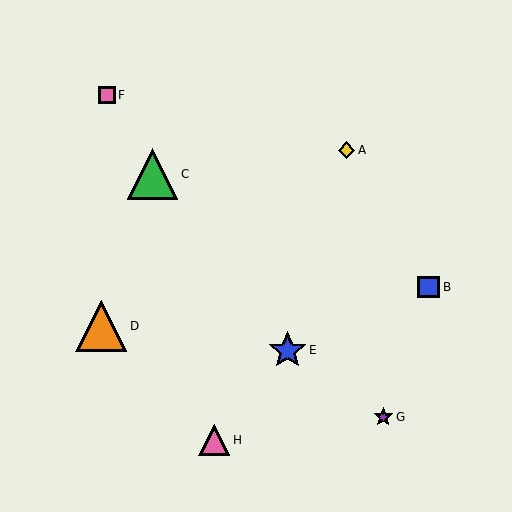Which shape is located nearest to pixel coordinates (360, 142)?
The yellow diamond (labeled A) at (347, 150) is nearest to that location.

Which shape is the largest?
The orange triangle (labeled D) is the largest.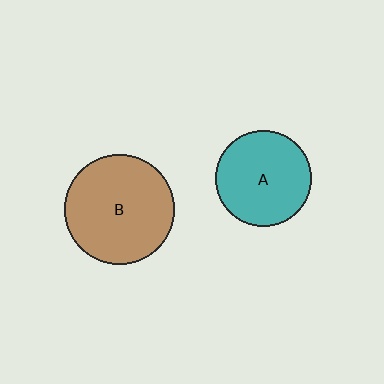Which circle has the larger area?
Circle B (brown).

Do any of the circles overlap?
No, none of the circles overlap.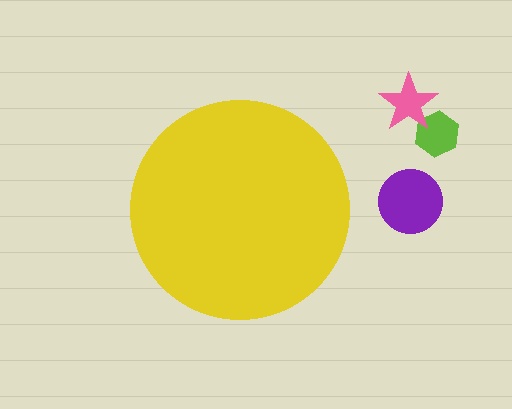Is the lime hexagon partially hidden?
No, the lime hexagon is fully visible.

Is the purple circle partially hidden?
No, the purple circle is fully visible.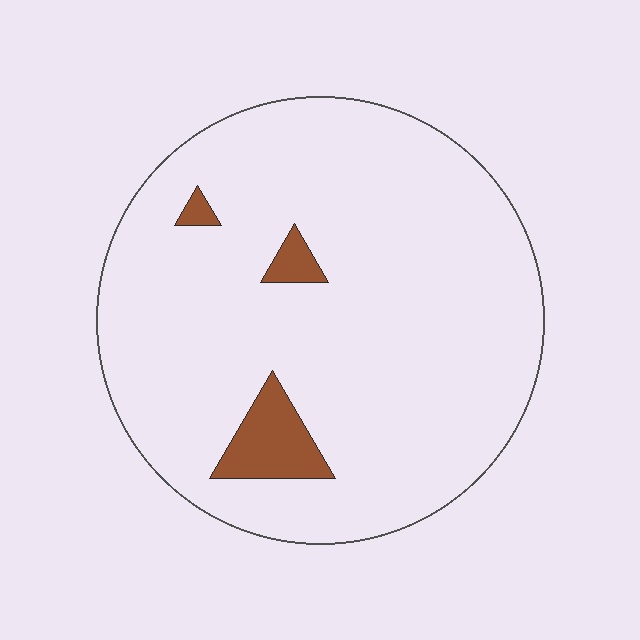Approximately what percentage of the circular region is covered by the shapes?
Approximately 5%.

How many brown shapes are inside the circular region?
3.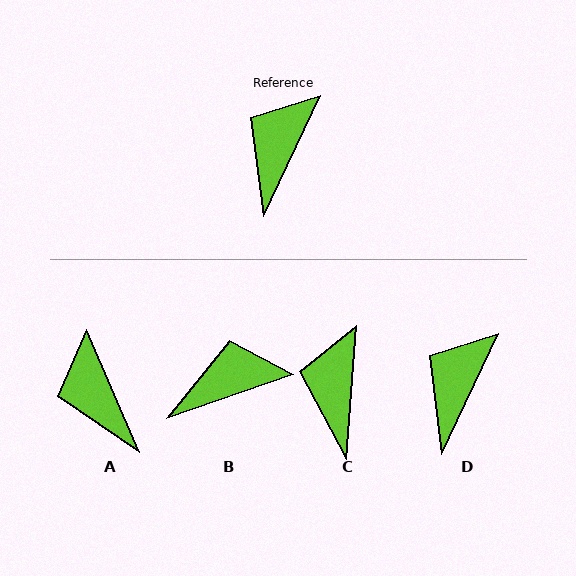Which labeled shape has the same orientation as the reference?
D.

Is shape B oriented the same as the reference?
No, it is off by about 46 degrees.